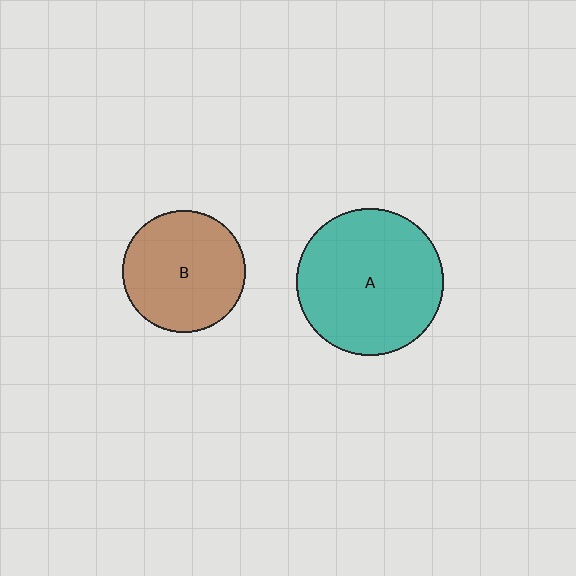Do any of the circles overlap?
No, none of the circles overlap.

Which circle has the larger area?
Circle A (teal).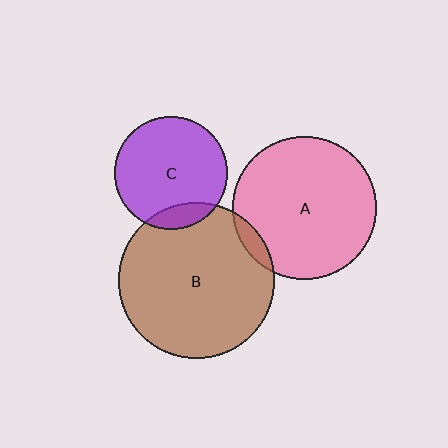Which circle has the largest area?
Circle B (brown).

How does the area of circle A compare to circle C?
Approximately 1.6 times.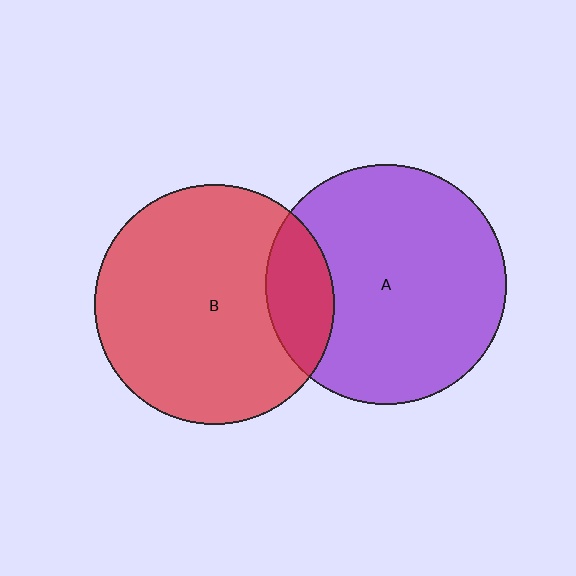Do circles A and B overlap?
Yes.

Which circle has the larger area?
Circle A (purple).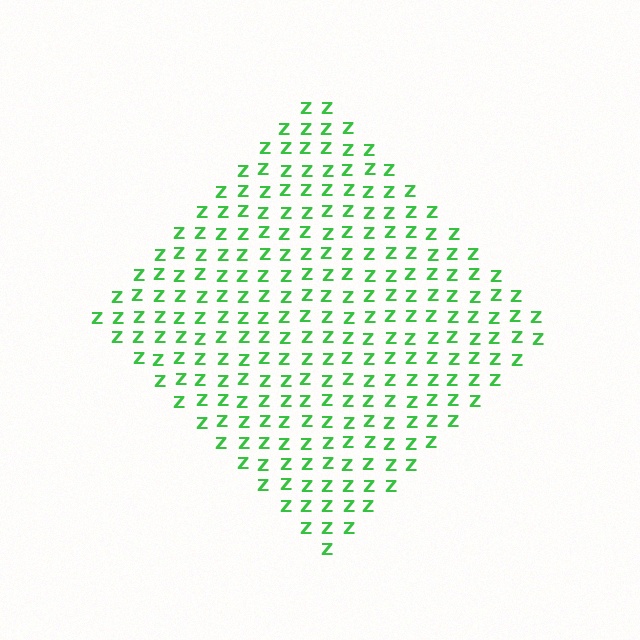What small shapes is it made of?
It is made of small letter Z's.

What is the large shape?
The large shape is a diamond.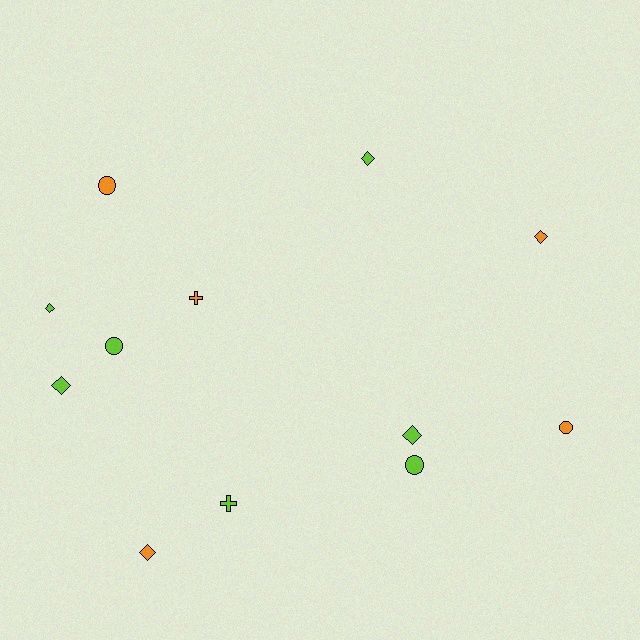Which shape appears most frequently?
Diamond, with 6 objects.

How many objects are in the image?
There are 12 objects.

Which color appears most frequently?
Lime, with 7 objects.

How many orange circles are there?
There are 2 orange circles.